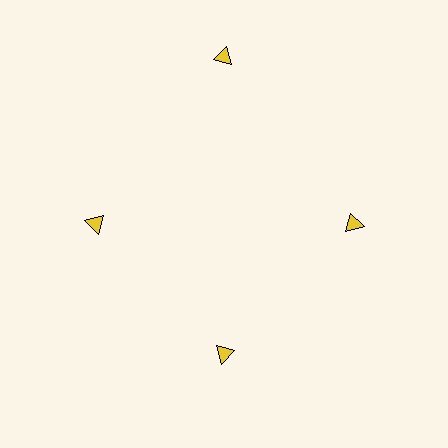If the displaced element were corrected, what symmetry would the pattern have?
It would have 4-fold rotational symmetry — the pattern would map onto itself every 90 degrees.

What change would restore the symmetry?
The symmetry would be restored by moving it inward, back onto the ring so that all 4 triangles sit at equal angles and equal distance from the center.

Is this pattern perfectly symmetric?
No. The 4 yellow triangles are arranged in a ring, but one element near the 12 o'clock position is pushed outward from the center, breaking the 4-fold rotational symmetry.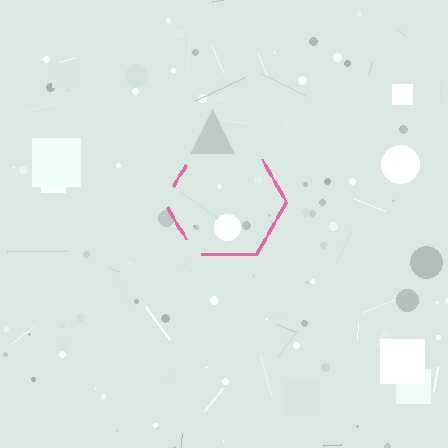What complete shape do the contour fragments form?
The contour fragments form a hexagon.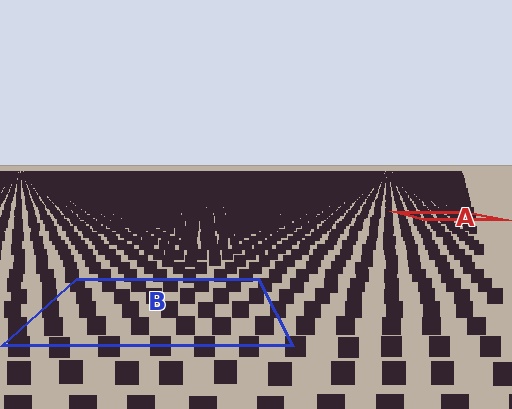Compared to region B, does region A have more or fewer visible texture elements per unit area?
Region A has more texture elements per unit area — they are packed more densely because it is farther away.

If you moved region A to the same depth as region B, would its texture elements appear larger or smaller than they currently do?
They would appear larger. At a closer depth, the same texture elements are projected at a bigger on-screen size.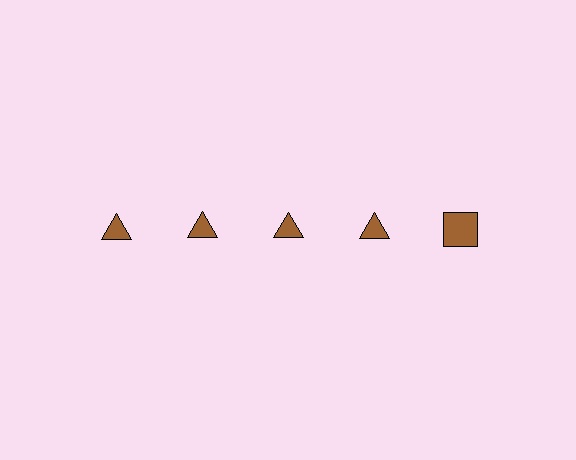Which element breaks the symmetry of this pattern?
The brown square in the top row, rightmost column breaks the symmetry. All other shapes are brown triangles.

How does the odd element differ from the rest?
It has a different shape: square instead of triangle.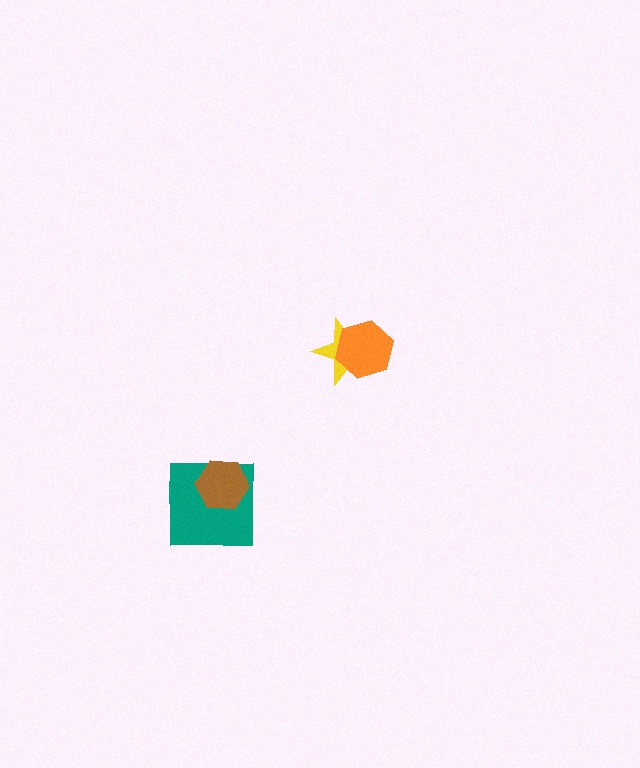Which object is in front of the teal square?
The brown hexagon is in front of the teal square.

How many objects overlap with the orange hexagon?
1 object overlaps with the orange hexagon.